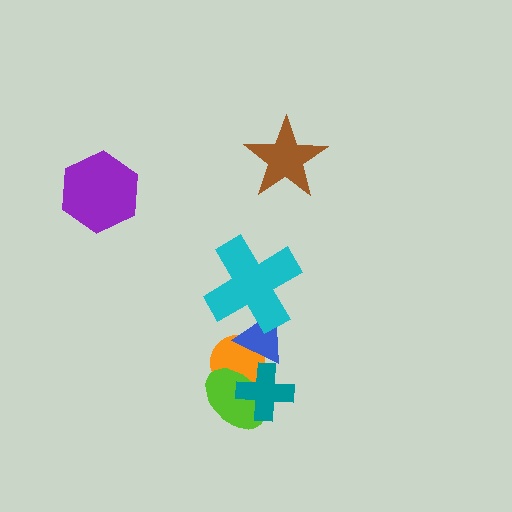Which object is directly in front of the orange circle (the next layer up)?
The lime ellipse is directly in front of the orange circle.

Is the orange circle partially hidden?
Yes, it is partially covered by another shape.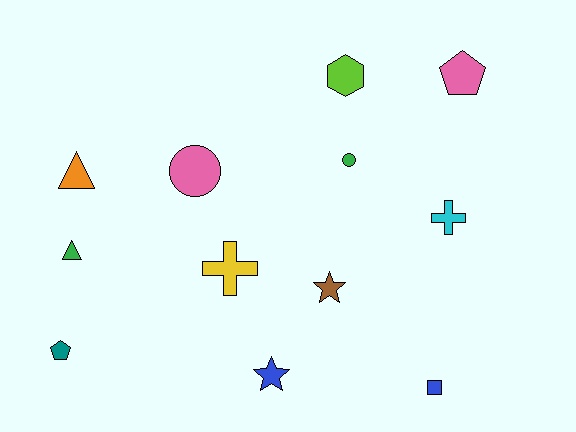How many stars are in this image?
There are 2 stars.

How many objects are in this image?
There are 12 objects.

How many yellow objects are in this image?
There is 1 yellow object.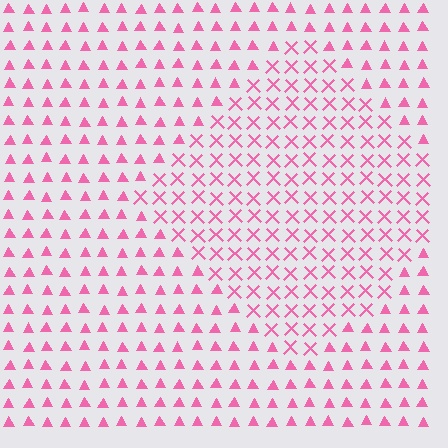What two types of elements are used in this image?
The image uses X marks inside the diamond region and triangles outside it.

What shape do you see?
I see a diamond.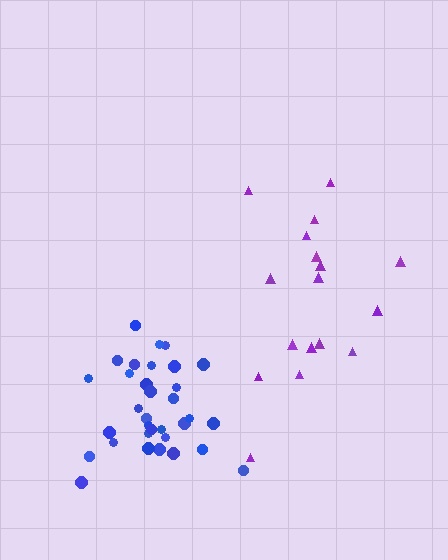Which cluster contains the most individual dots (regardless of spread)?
Blue (35).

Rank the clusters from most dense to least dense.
blue, purple.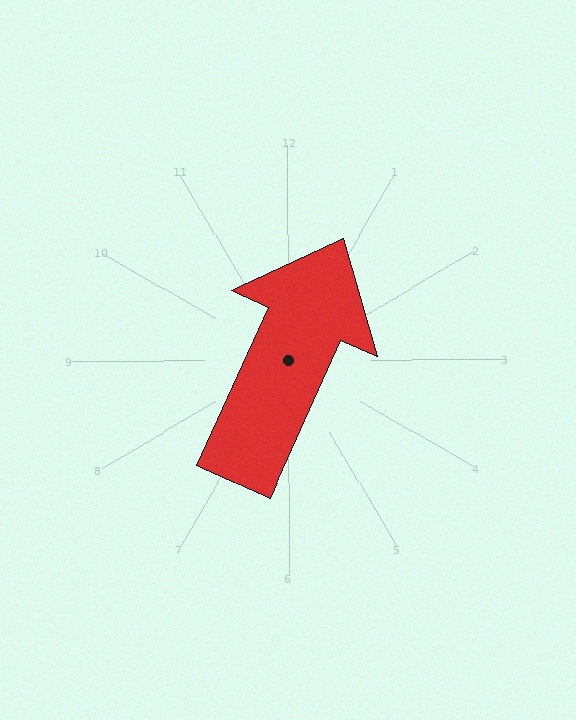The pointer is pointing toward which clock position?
Roughly 1 o'clock.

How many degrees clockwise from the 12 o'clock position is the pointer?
Approximately 24 degrees.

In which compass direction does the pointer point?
Northeast.